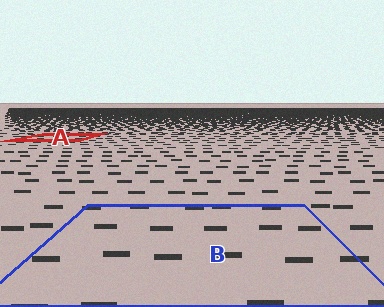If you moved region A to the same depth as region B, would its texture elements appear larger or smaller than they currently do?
They would appear larger. At a closer depth, the same texture elements are projected at a bigger on-screen size.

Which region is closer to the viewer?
Region B is closer. The texture elements there are larger and more spread out.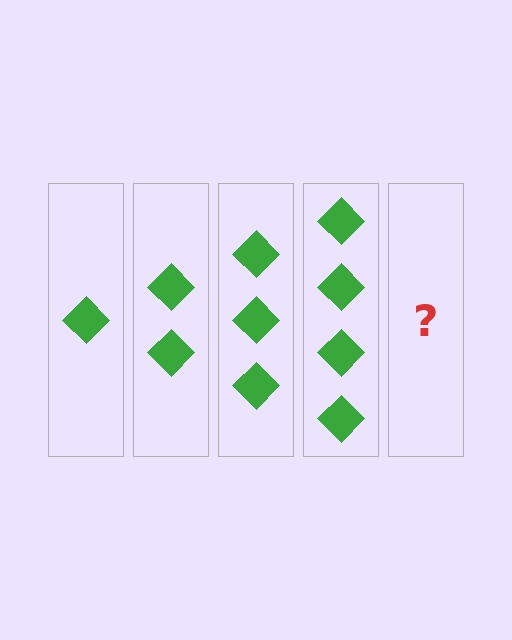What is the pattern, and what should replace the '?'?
The pattern is that each step adds one more diamond. The '?' should be 5 diamonds.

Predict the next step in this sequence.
The next step is 5 diamonds.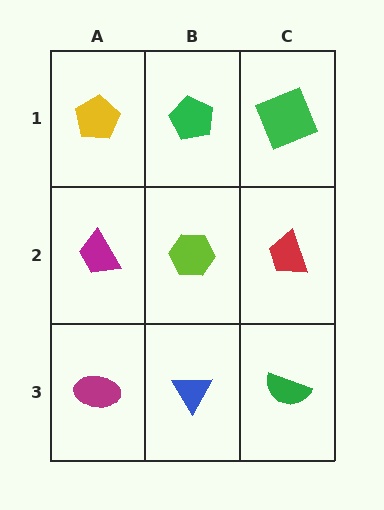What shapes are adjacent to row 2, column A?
A yellow pentagon (row 1, column A), a magenta ellipse (row 3, column A), a lime hexagon (row 2, column B).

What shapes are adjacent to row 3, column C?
A red trapezoid (row 2, column C), a blue triangle (row 3, column B).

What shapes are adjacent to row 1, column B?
A lime hexagon (row 2, column B), a yellow pentagon (row 1, column A), a green square (row 1, column C).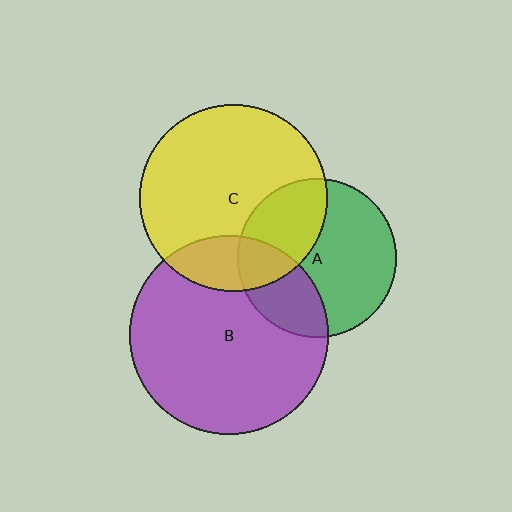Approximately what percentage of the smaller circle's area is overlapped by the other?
Approximately 30%.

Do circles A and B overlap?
Yes.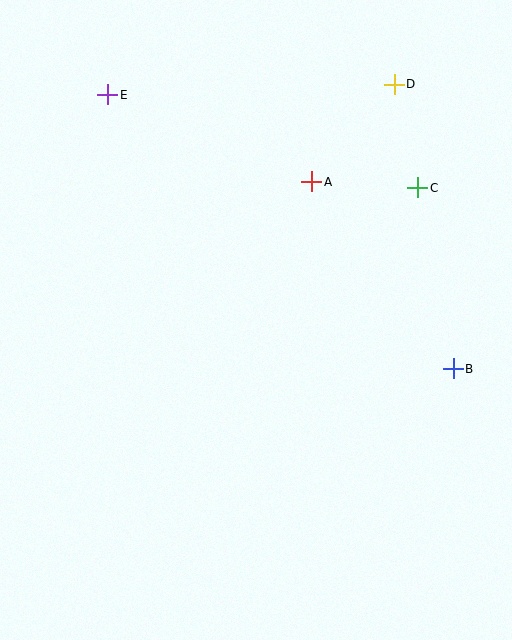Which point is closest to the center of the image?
Point A at (312, 182) is closest to the center.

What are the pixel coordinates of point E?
Point E is at (108, 95).